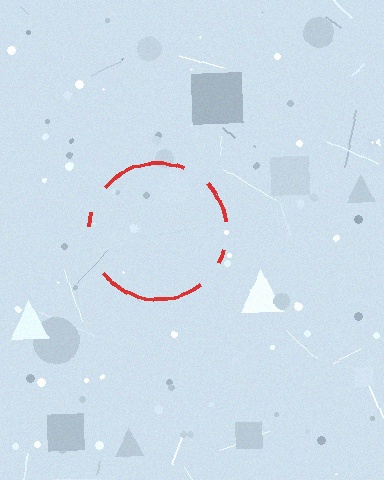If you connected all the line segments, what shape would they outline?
They would outline a circle.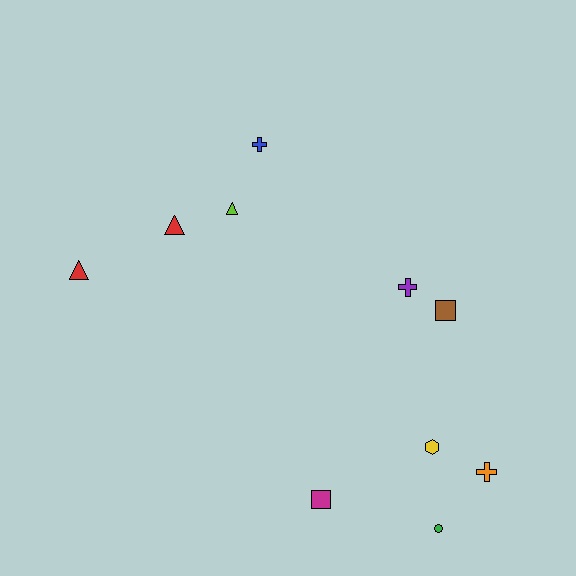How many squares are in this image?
There are 2 squares.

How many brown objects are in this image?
There is 1 brown object.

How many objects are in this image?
There are 10 objects.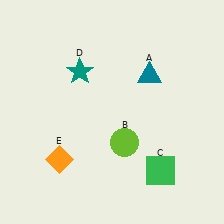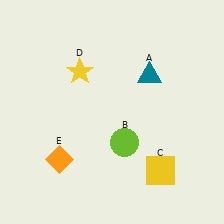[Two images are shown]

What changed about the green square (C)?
In Image 1, C is green. In Image 2, it changed to yellow.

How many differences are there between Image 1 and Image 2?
There are 2 differences between the two images.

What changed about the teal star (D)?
In Image 1, D is teal. In Image 2, it changed to yellow.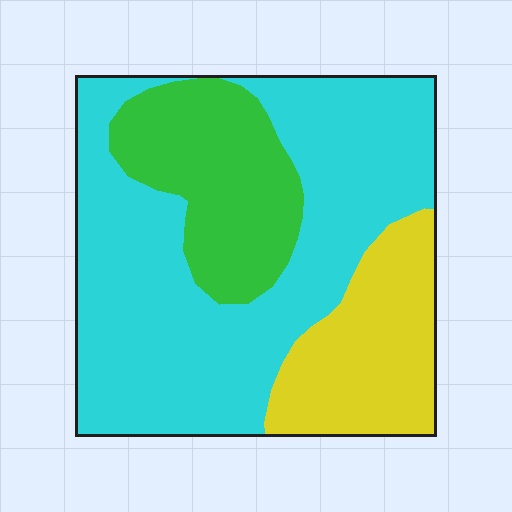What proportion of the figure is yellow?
Yellow covers around 20% of the figure.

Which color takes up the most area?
Cyan, at roughly 60%.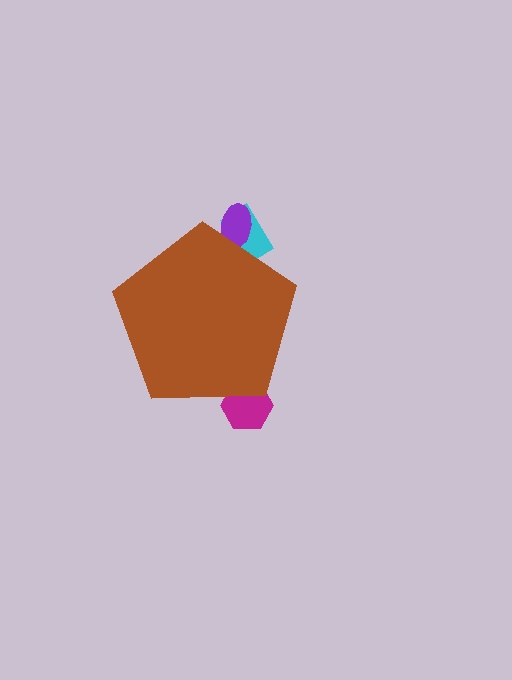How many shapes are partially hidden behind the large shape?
3 shapes are partially hidden.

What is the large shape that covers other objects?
A brown pentagon.